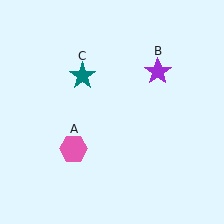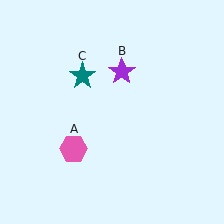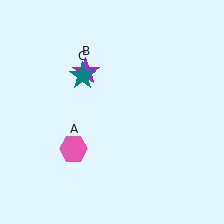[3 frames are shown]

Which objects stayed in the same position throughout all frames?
Pink hexagon (object A) and teal star (object C) remained stationary.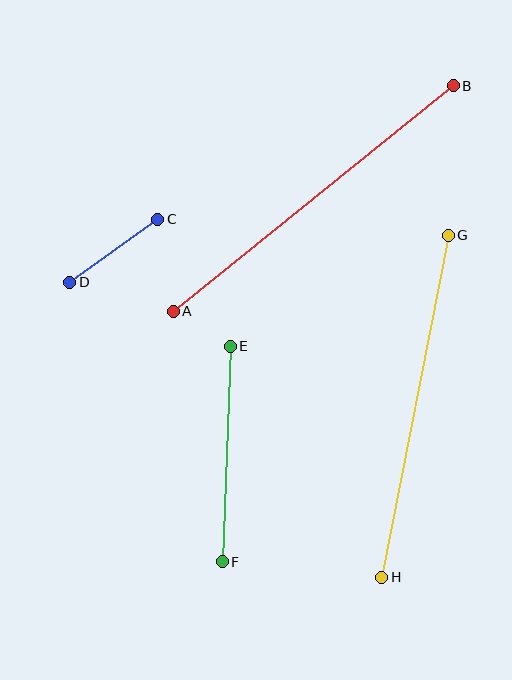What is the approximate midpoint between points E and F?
The midpoint is at approximately (226, 454) pixels.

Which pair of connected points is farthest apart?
Points A and B are farthest apart.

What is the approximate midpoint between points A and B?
The midpoint is at approximately (313, 199) pixels.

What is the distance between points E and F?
The distance is approximately 216 pixels.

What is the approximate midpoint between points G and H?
The midpoint is at approximately (415, 406) pixels.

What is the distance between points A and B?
The distance is approximately 360 pixels.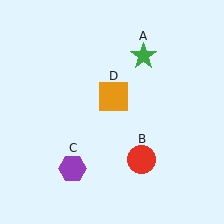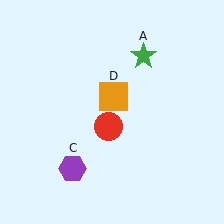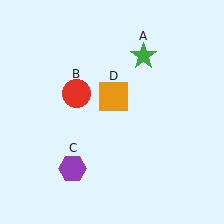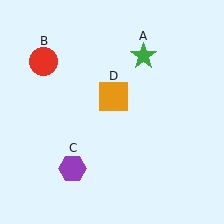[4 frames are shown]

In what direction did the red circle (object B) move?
The red circle (object B) moved up and to the left.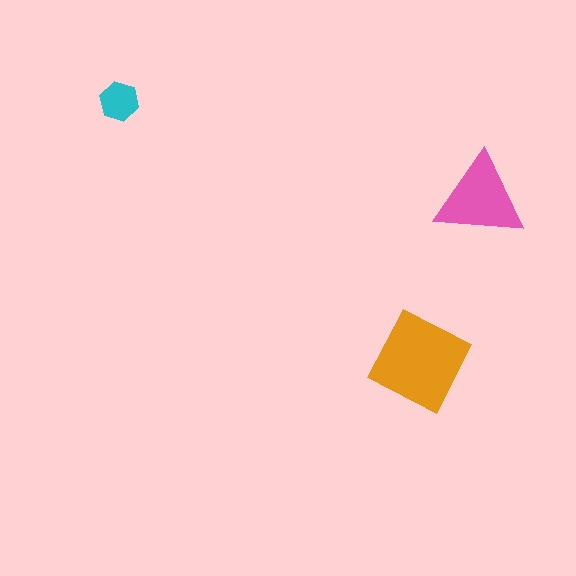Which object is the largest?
The orange diamond.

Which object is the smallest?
The cyan hexagon.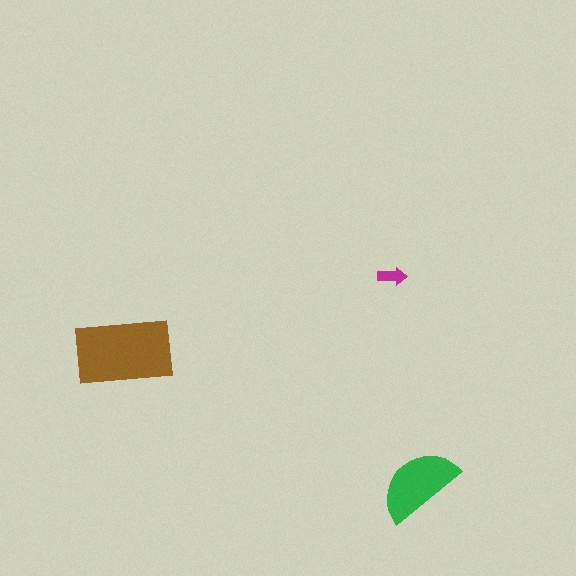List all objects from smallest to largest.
The magenta arrow, the green semicircle, the brown rectangle.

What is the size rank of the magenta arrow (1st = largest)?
3rd.